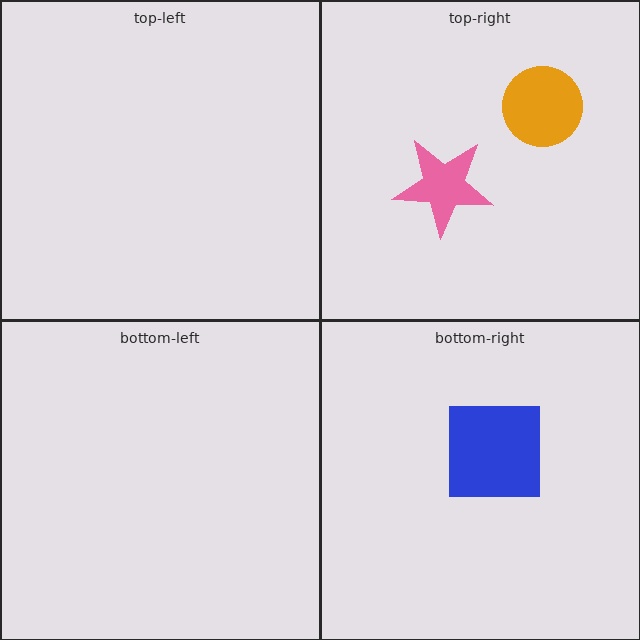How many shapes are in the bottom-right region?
1.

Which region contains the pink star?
The top-right region.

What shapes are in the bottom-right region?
The blue square.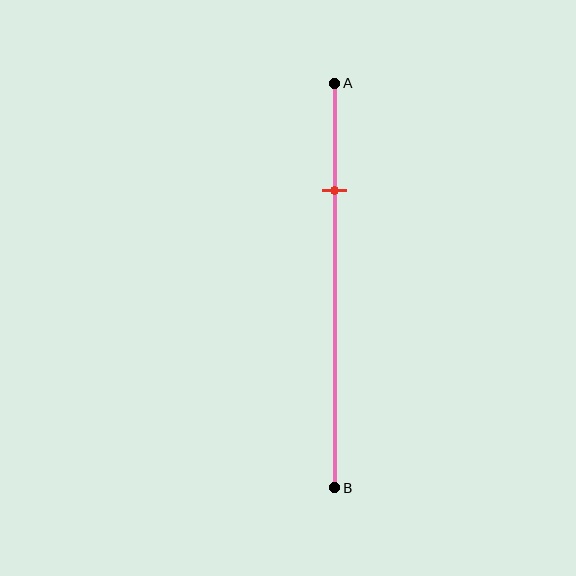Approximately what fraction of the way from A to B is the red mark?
The red mark is approximately 25% of the way from A to B.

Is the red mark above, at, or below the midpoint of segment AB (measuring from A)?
The red mark is above the midpoint of segment AB.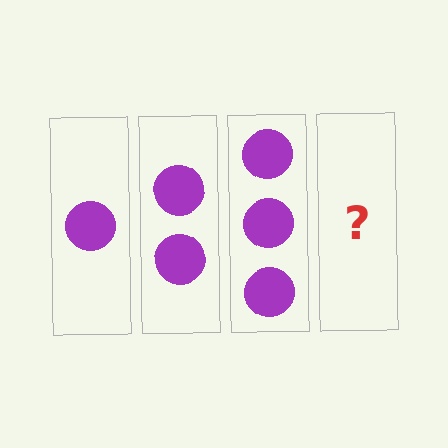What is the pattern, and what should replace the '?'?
The pattern is that each step adds one more circle. The '?' should be 4 circles.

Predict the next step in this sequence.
The next step is 4 circles.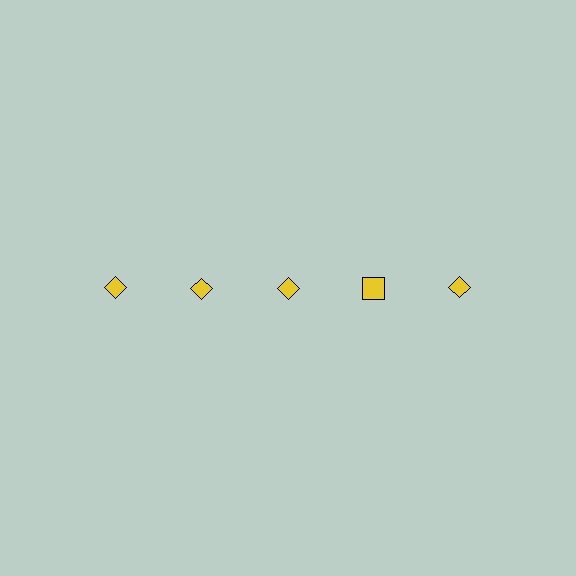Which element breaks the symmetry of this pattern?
The yellow square in the top row, second from right column breaks the symmetry. All other shapes are yellow diamonds.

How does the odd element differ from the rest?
It has a different shape: square instead of diamond.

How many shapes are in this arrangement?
There are 5 shapes arranged in a grid pattern.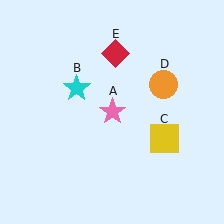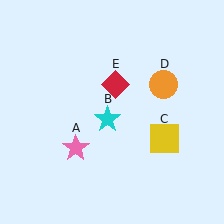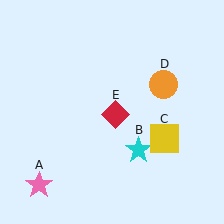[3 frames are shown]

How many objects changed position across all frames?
3 objects changed position: pink star (object A), cyan star (object B), red diamond (object E).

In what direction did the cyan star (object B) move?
The cyan star (object B) moved down and to the right.